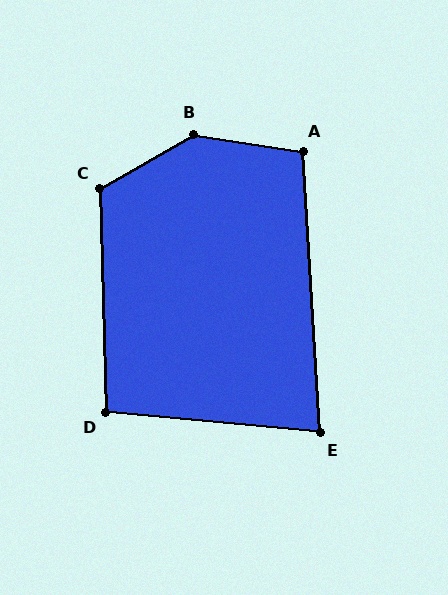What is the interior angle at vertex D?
Approximately 97 degrees (obtuse).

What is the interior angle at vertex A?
Approximately 102 degrees (obtuse).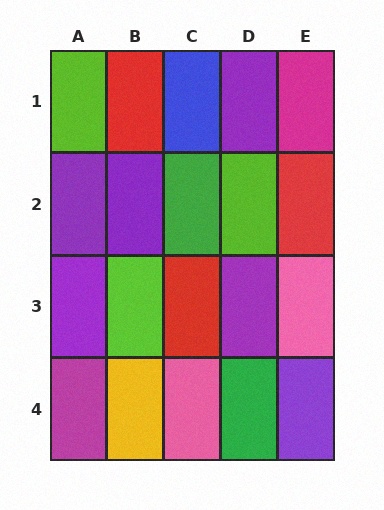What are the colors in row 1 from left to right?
Lime, red, blue, purple, magenta.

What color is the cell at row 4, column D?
Green.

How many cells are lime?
3 cells are lime.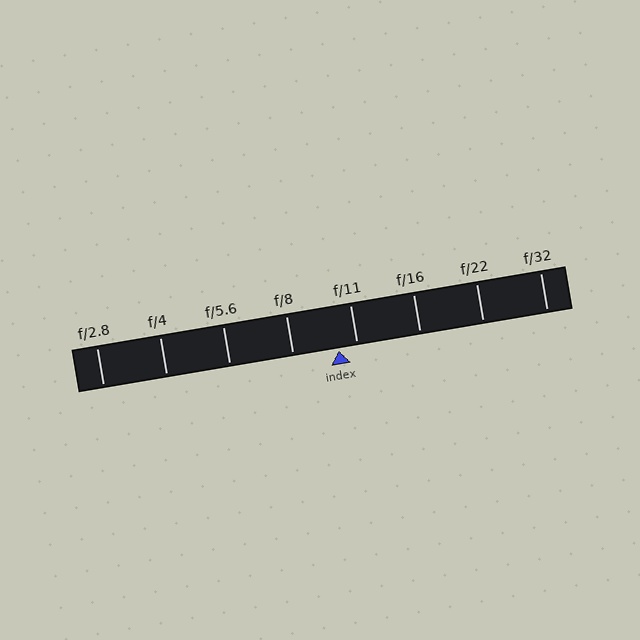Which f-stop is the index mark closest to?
The index mark is closest to f/11.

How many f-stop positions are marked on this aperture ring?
There are 8 f-stop positions marked.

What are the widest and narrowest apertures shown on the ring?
The widest aperture shown is f/2.8 and the narrowest is f/32.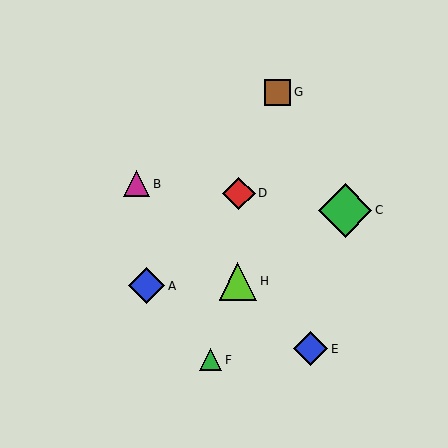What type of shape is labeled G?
Shape G is a brown square.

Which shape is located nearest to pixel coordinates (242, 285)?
The lime triangle (labeled H) at (238, 281) is nearest to that location.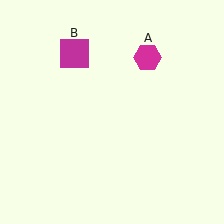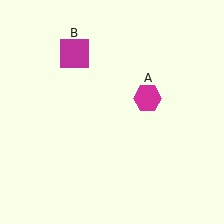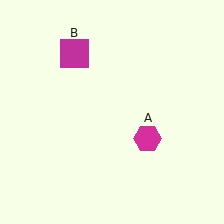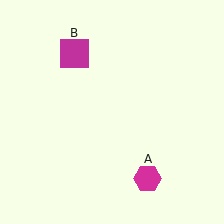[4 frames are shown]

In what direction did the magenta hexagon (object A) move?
The magenta hexagon (object A) moved down.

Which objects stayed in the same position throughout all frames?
Magenta square (object B) remained stationary.